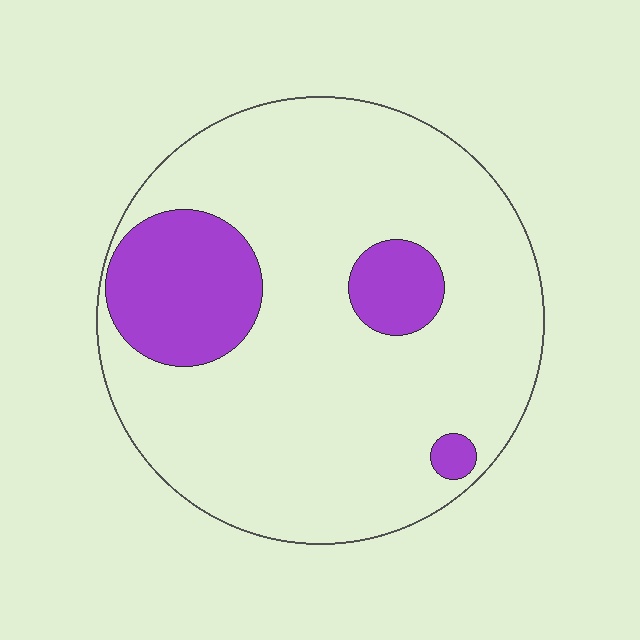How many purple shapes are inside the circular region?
3.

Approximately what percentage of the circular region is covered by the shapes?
Approximately 20%.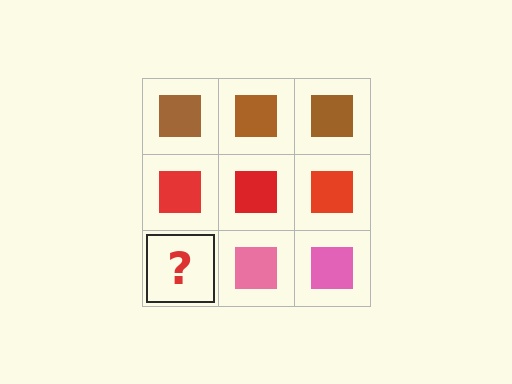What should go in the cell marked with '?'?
The missing cell should contain a pink square.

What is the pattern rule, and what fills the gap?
The rule is that each row has a consistent color. The gap should be filled with a pink square.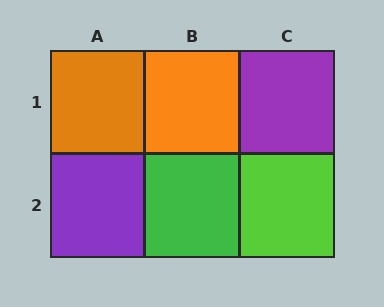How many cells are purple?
2 cells are purple.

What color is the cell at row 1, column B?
Orange.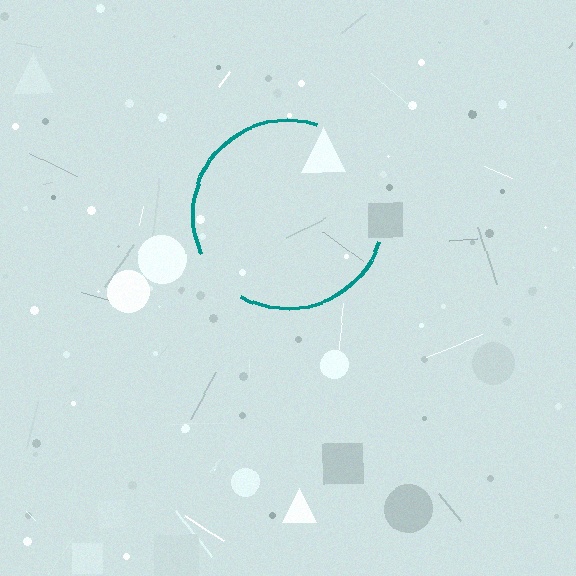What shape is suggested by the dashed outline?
The dashed outline suggests a circle.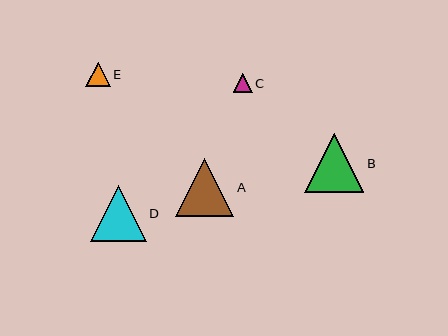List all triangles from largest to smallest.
From largest to smallest: B, A, D, E, C.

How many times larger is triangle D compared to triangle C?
Triangle D is approximately 3.0 times the size of triangle C.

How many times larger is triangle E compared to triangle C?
Triangle E is approximately 1.3 times the size of triangle C.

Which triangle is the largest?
Triangle B is the largest with a size of approximately 59 pixels.